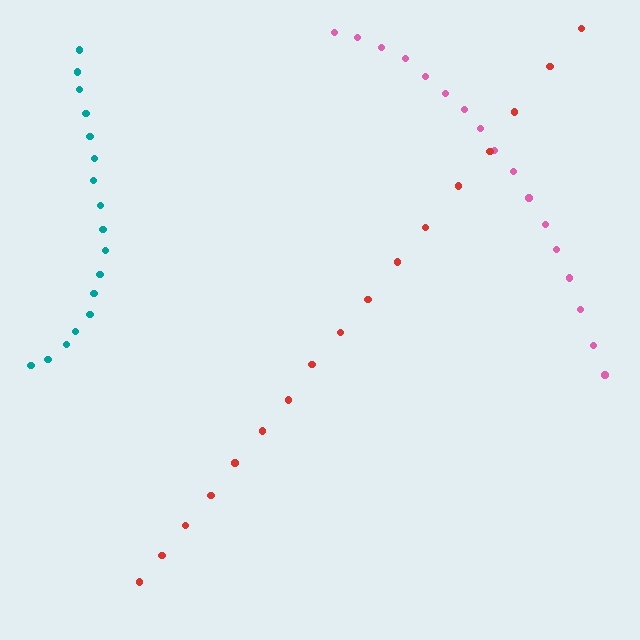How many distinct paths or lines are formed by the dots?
There are 3 distinct paths.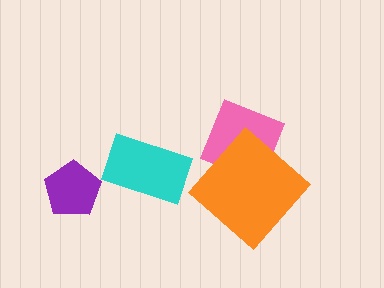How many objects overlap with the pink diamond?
1 object overlaps with the pink diamond.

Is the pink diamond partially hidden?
Yes, it is partially covered by another shape.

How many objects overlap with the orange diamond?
1 object overlaps with the orange diamond.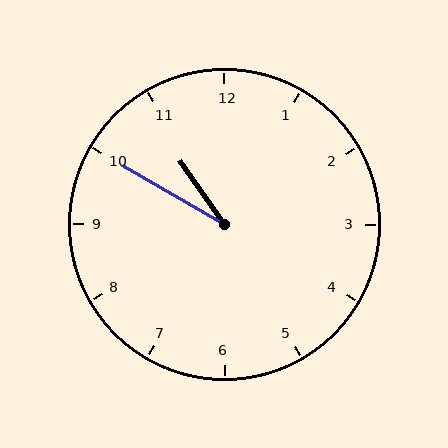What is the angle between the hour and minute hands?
Approximately 25 degrees.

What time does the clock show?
10:50.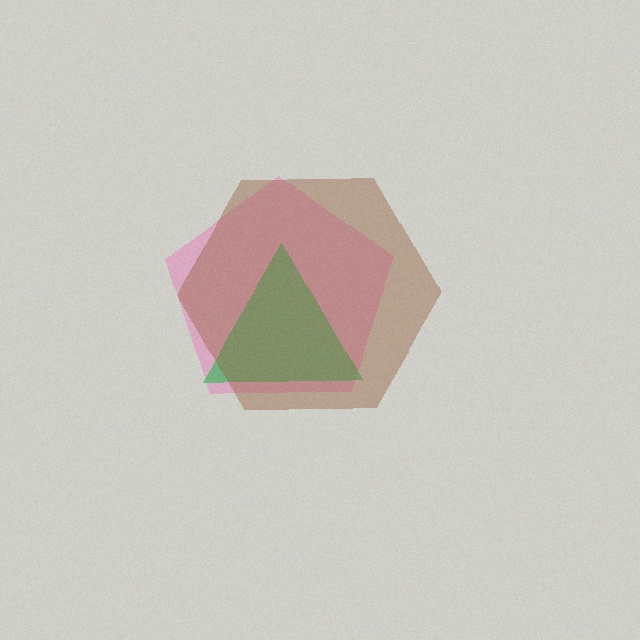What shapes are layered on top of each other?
The layered shapes are: a pink pentagon, a green triangle, a brown hexagon.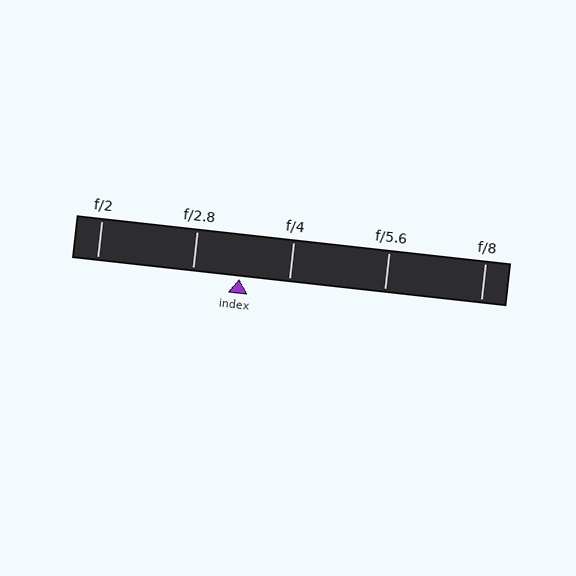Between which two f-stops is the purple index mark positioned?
The index mark is between f/2.8 and f/4.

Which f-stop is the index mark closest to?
The index mark is closest to f/2.8.